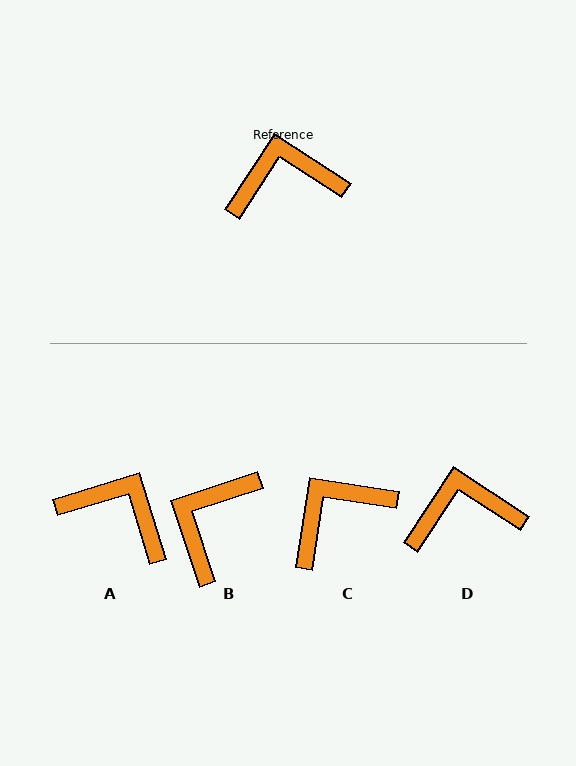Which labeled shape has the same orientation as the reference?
D.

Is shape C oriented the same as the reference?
No, it is off by about 25 degrees.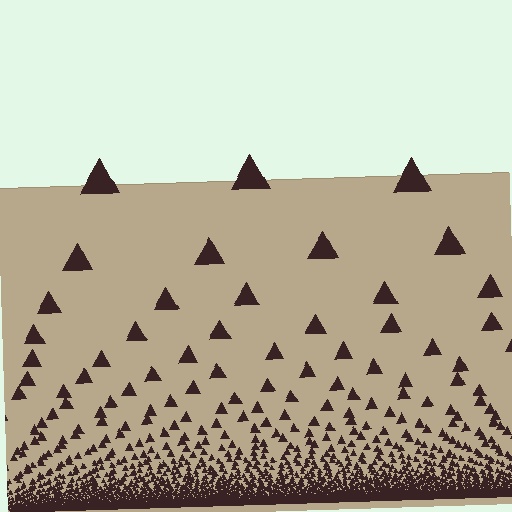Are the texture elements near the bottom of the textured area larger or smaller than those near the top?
Smaller. The gradient is inverted — elements near the bottom are smaller and denser.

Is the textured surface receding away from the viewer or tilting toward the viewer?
The surface appears to tilt toward the viewer. Texture elements get larger and sparser toward the top.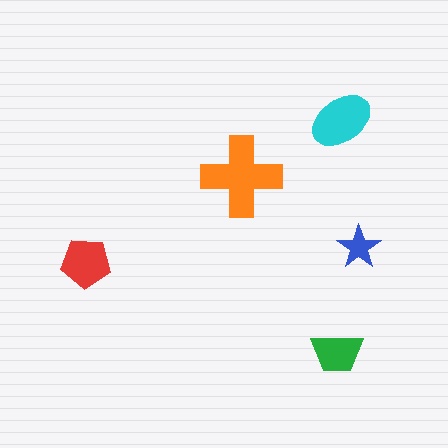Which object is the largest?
The orange cross.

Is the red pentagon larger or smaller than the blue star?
Larger.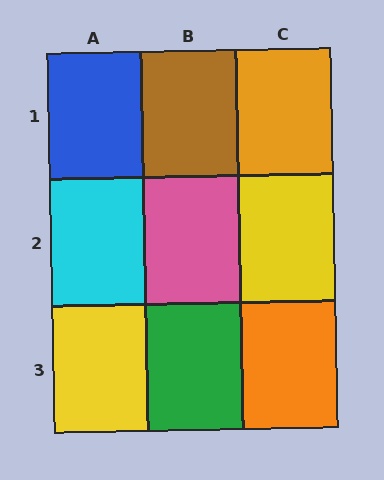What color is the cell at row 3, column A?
Yellow.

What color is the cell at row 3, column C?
Orange.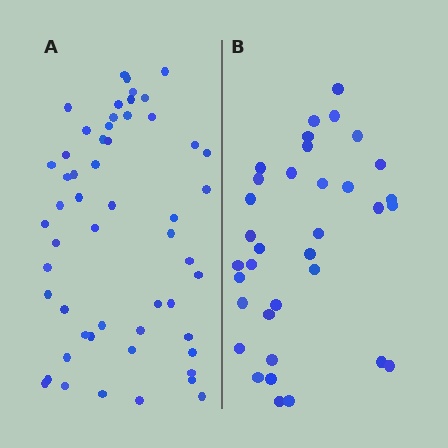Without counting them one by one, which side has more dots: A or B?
Region A (the left region) has more dots.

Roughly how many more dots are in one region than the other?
Region A has approximately 20 more dots than region B.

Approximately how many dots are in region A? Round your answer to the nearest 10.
About 50 dots. (The exact count is 54, which rounds to 50.)